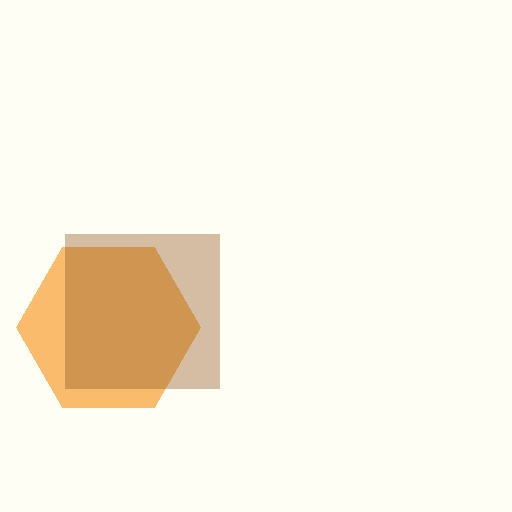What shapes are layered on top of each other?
The layered shapes are: an orange hexagon, a brown square.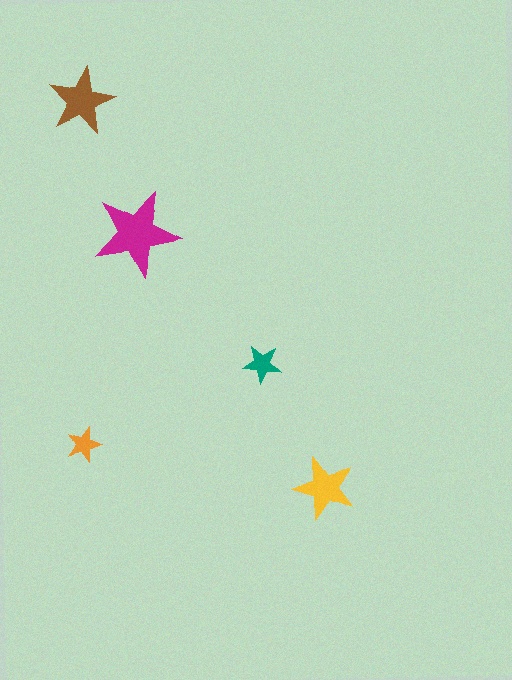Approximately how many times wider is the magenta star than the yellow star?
About 1.5 times wider.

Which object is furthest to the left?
The orange star is leftmost.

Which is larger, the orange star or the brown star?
The brown one.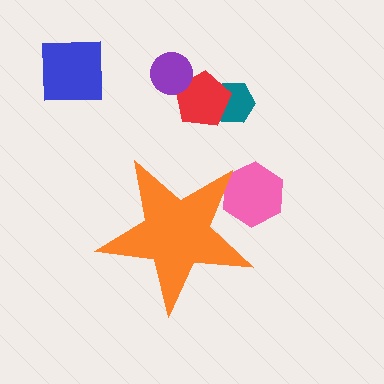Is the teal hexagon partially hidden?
No, the teal hexagon is fully visible.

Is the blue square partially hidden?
No, the blue square is fully visible.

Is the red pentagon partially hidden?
No, the red pentagon is fully visible.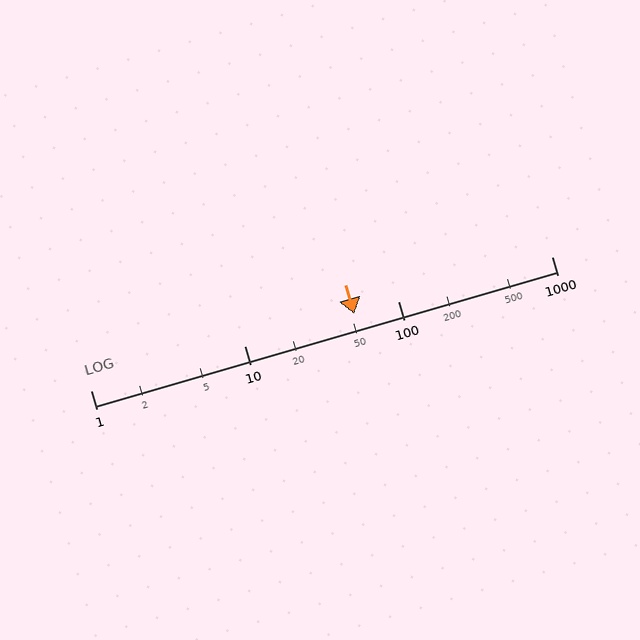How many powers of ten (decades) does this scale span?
The scale spans 3 decades, from 1 to 1000.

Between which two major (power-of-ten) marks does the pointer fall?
The pointer is between 10 and 100.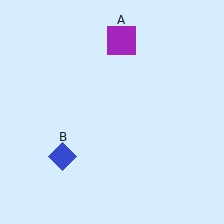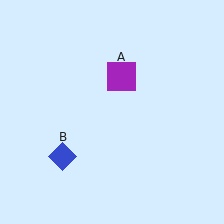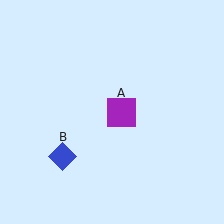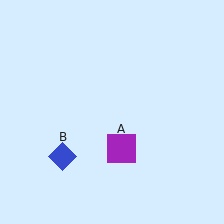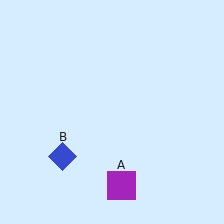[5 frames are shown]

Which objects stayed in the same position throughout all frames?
Blue diamond (object B) remained stationary.